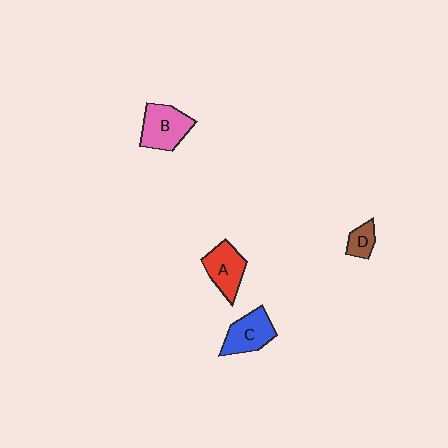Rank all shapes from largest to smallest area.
From largest to smallest: B (pink), C (blue), A (red), D (brown).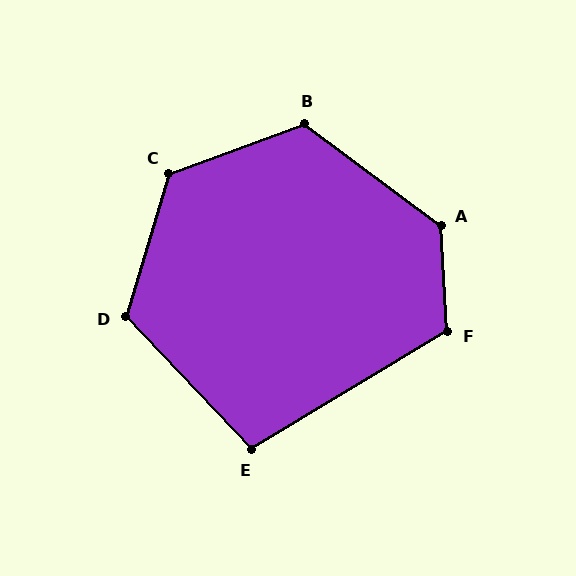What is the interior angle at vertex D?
Approximately 120 degrees (obtuse).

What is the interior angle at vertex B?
Approximately 123 degrees (obtuse).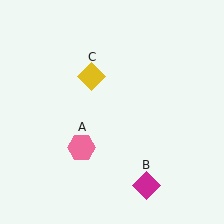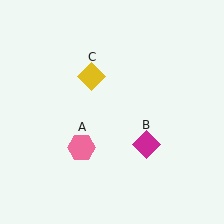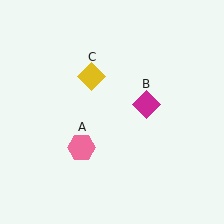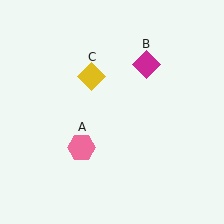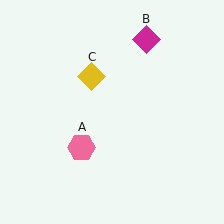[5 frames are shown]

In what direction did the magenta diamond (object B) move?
The magenta diamond (object B) moved up.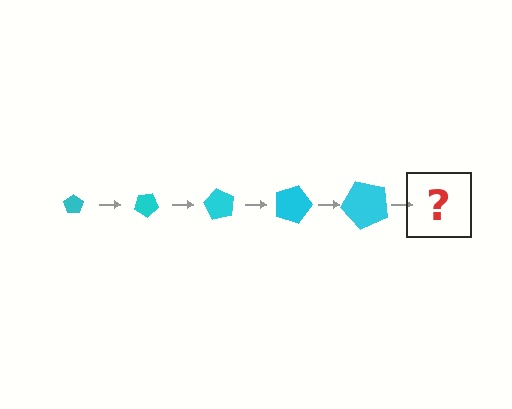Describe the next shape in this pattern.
It should be a pentagon, larger than the previous one and rotated 150 degrees from the start.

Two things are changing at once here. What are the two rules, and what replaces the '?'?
The two rules are that the pentagon grows larger each step and it rotates 30 degrees each step. The '?' should be a pentagon, larger than the previous one and rotated 150 degrees from the start.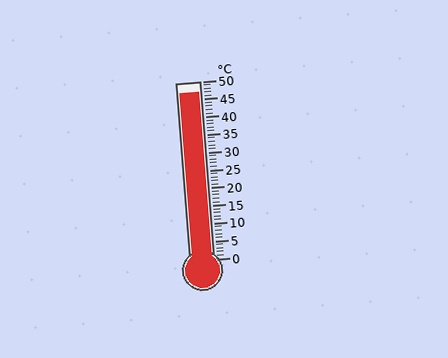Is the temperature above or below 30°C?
The temperature is above 30°C.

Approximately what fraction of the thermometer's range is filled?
The thermometer is filled to approximately 95% of its range.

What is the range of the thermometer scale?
The thermometer scale ranges from 0°C to 50°C.